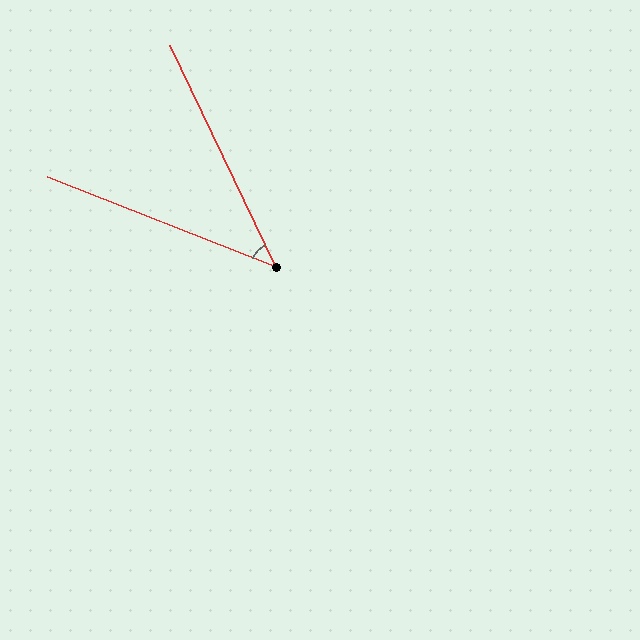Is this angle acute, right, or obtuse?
It is acute.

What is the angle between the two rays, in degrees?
Approximately 43 degrees.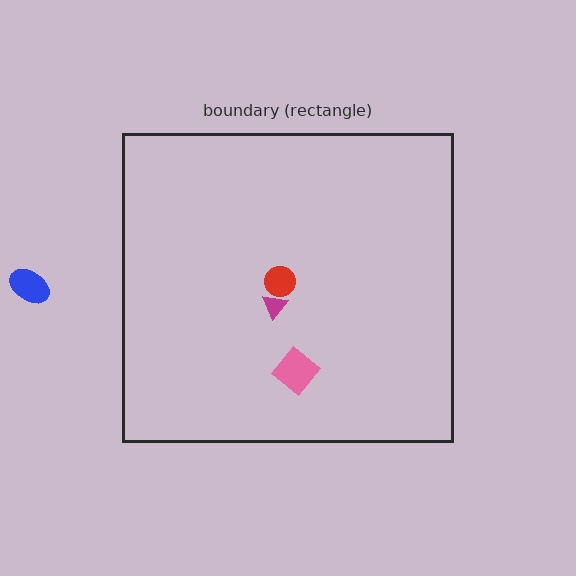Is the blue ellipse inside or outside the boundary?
Outside.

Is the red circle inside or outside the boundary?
Inside.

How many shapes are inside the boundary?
3 inside, 1 outside.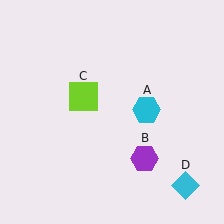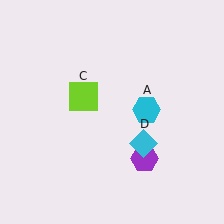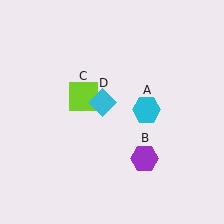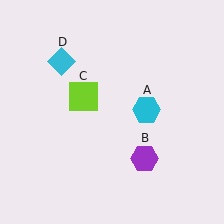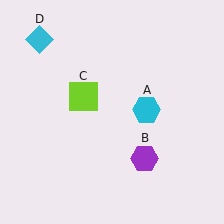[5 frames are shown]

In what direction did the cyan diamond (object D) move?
The cyan diamond (object D) moved up and to the left.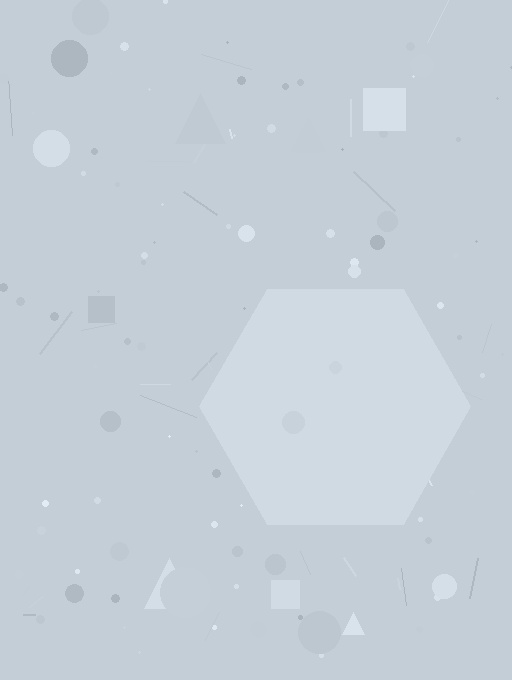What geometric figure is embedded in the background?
A hexagon is embedded in the background.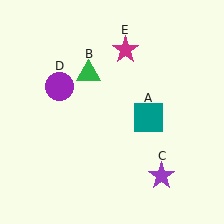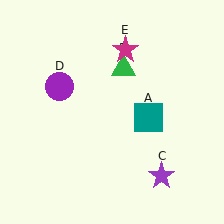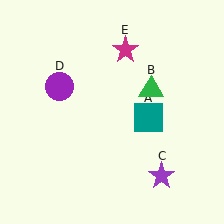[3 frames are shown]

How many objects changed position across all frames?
1 object changed position: green triangle (object B).